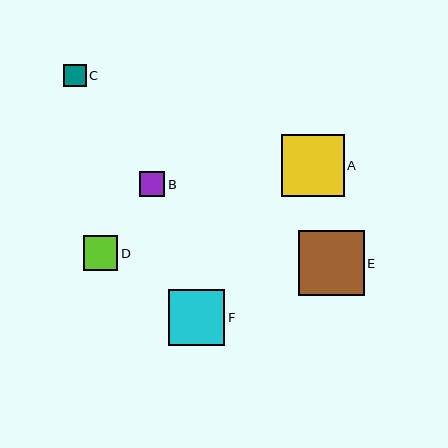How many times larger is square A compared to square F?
Square A is approximately 1.1 times the size of square F.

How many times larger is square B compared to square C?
Square B is approximately 1.1 times the size of square C.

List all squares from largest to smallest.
From largest to smallest: E, A, F, D, B, C.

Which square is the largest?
Square E is the largest with a size of approximately 65 pixels.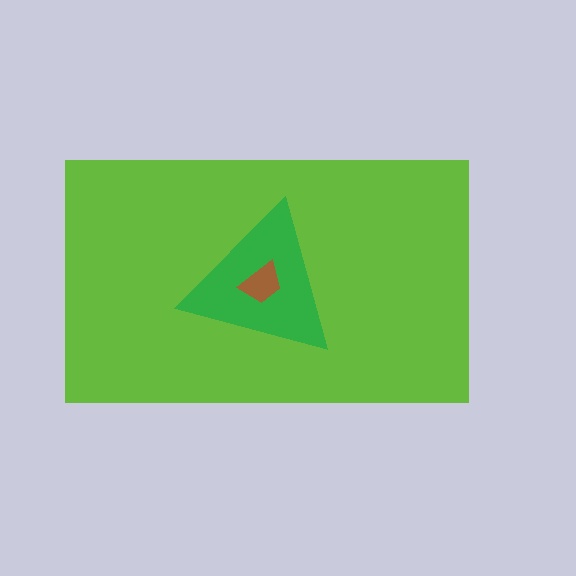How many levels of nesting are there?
3.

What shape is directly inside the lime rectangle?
The green triangle.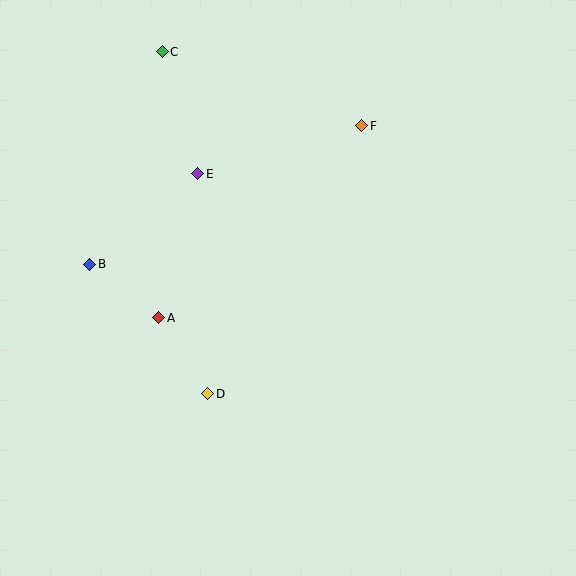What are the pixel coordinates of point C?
Point C is at (162, 52).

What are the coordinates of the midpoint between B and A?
The midpoint between B and A is at (124, 291).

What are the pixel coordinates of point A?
Point A is at (159, 318).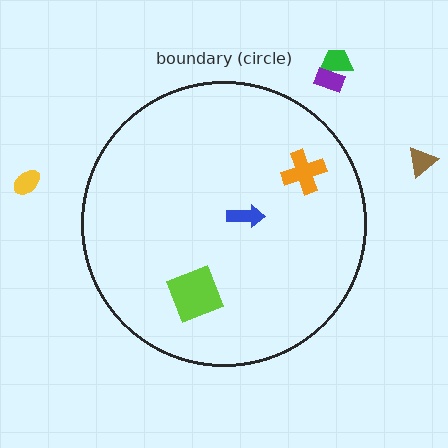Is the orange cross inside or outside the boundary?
Inside.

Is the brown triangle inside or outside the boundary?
Outside.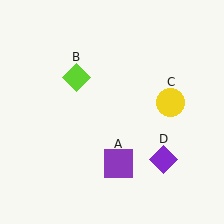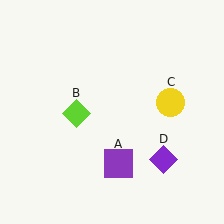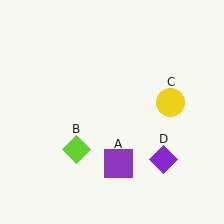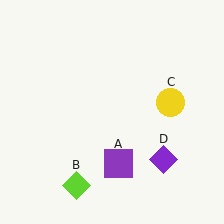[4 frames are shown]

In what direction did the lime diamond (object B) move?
The lime diamond (object B) moved down.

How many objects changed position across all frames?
1 object changed position: lime diamond (object B).